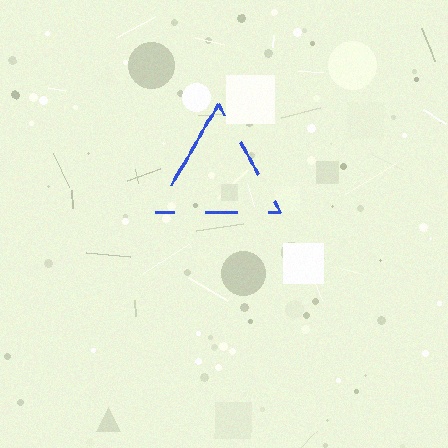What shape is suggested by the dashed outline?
The dashed outline suggests a triangle.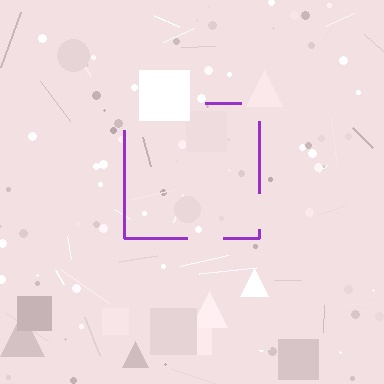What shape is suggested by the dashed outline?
The dashed outline suggests a square.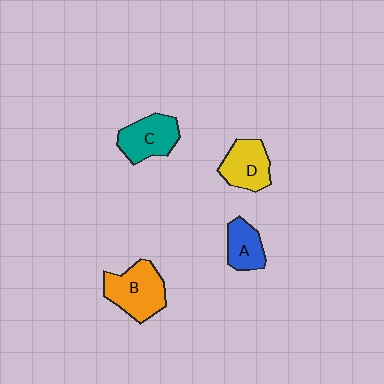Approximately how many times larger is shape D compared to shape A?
Approximately 1.3 times.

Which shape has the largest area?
Shape B (orange).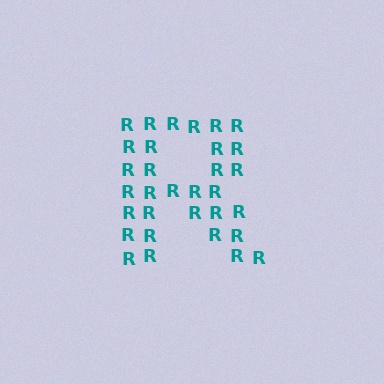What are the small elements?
The small elements are letter R's.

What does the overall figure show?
The overall figure shows the letter R.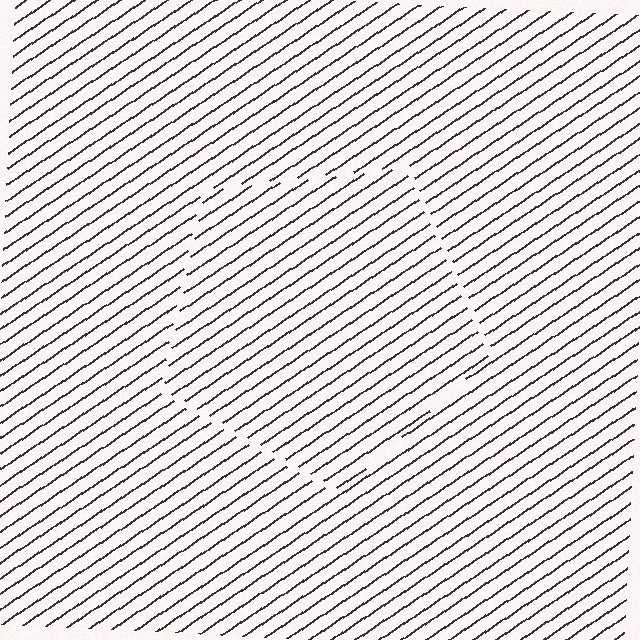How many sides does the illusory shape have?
5 sides — the line-ends trace a pentagon.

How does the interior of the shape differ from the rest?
The interior of the shape contains the same grating, shifted by half a period — the contour is defined by the phase discontinuity where line-ends from the inner and outer gratings abut.